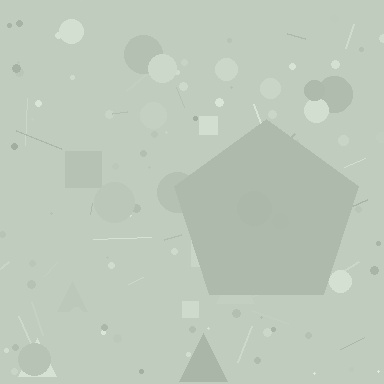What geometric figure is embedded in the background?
A pentagon is embedded in the background.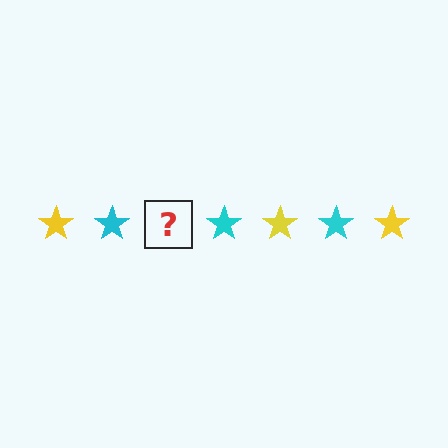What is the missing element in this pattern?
The missing element is a yellow star.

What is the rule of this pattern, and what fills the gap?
The rule is that the pattern cycles through yellow, cyan stars. The gap should be filled with a yellow star.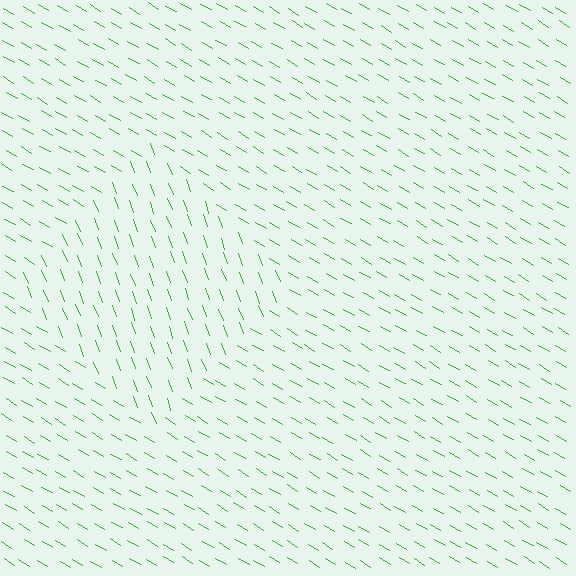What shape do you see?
I see a diamond.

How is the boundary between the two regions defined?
The boundary is defined purely by a change in line orientation (approximately 40 degrees difference). All lines are the same color and thickness.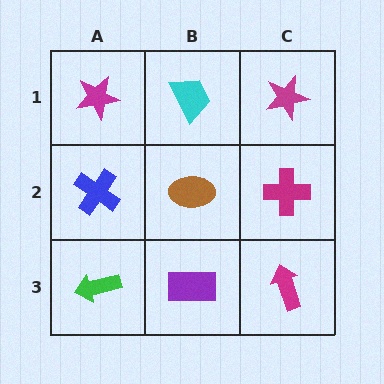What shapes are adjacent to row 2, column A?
A magenta star (row 1, column A), a green arrow (row 3, column A), a brown ellipse (row 2, column B).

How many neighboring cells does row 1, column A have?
2.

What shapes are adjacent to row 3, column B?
A brown ellipse (row 2, column B), a green arrow (row 3, column A), a magenta arrow (row 3, column C).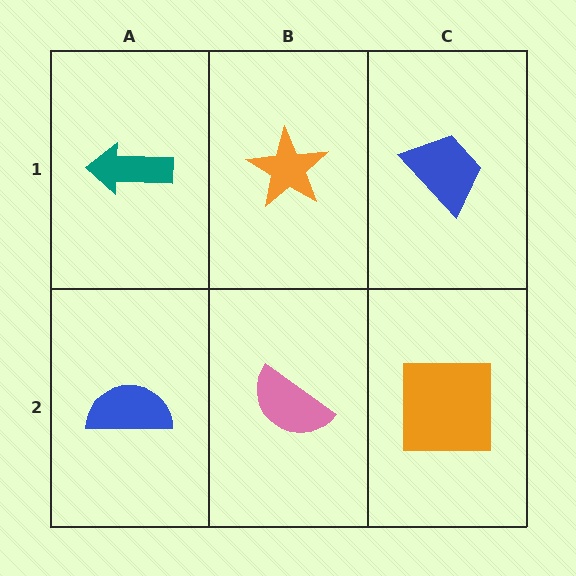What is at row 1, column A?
A teal arrow.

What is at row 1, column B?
An orange star.